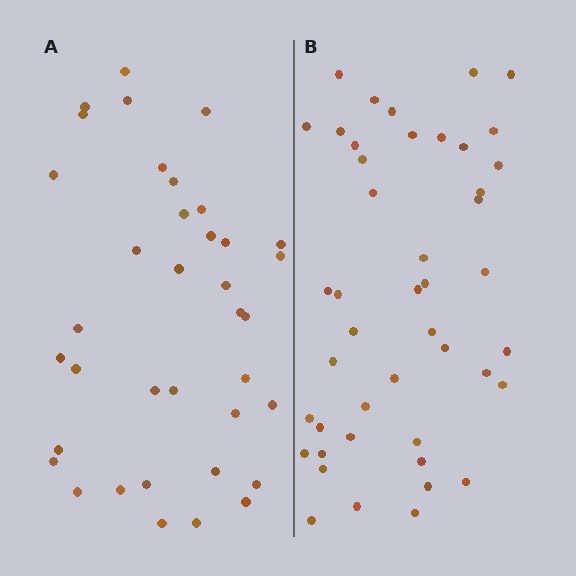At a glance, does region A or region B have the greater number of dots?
Region B (the right region) has more dots.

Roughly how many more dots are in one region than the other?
Region B has roughly 8 or so more dots than region A.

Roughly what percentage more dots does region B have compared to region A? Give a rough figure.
About 20% more.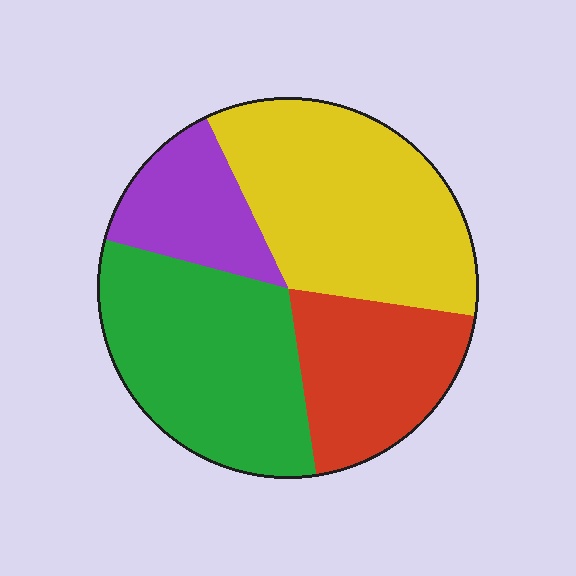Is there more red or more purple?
Red.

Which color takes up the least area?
Purple, at roughly 15%.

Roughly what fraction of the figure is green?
Green covers 32% of the figure.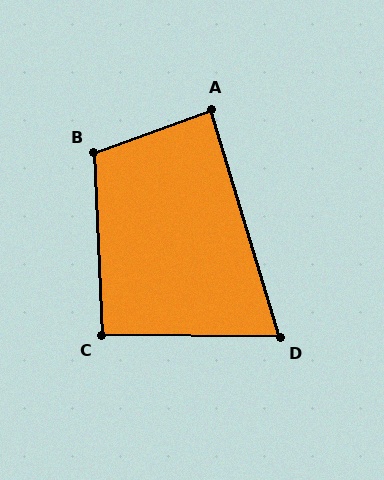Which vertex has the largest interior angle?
B, at approximately 108 degrees.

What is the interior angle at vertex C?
Approximately 93 degrees (approximately right).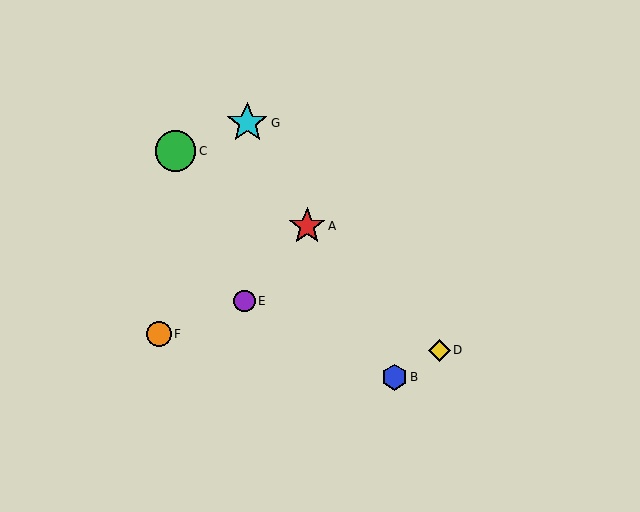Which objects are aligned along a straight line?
Objects A, B, G are aligned along a straight line.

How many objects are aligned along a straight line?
3 objects (A, B, G) are aligned along a straight line.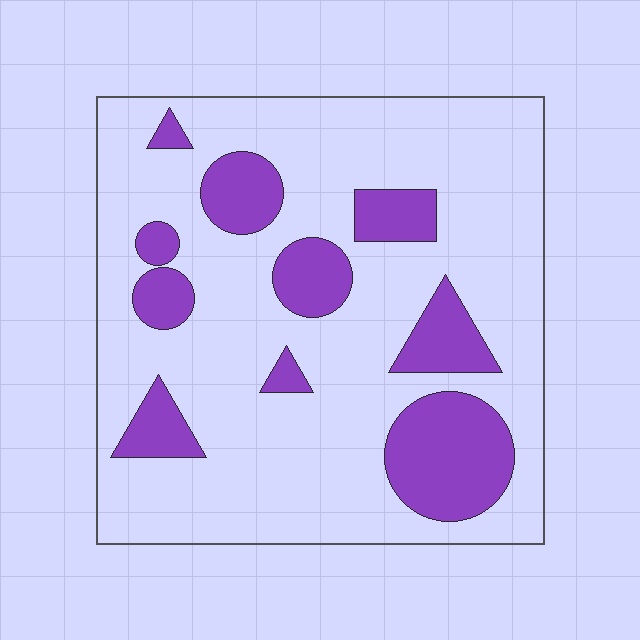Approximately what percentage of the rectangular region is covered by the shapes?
Approximately 25%.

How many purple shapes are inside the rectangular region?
10.